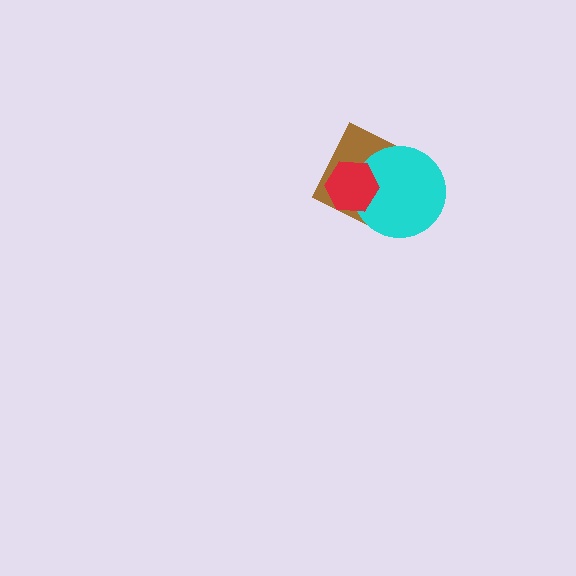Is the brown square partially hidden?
Yes, it is partially covered by another shape.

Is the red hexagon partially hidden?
No, no other shape covers it.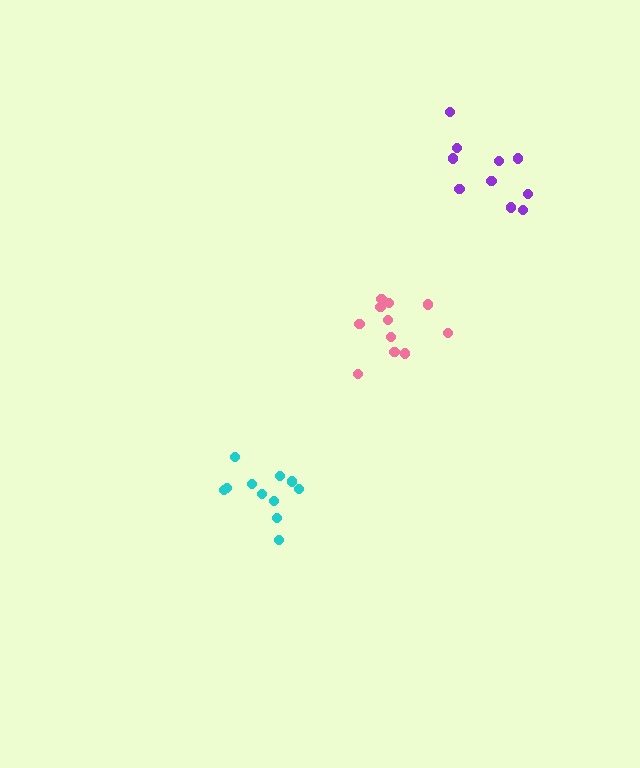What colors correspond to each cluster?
The clusters are colored: pink, cyan, purple.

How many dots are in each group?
Group 1: 12 dots, Group 2: 11 dots, Group 3: 10 dots (33 total).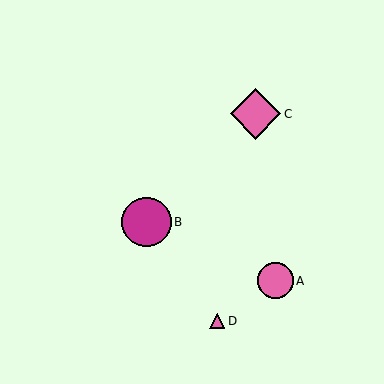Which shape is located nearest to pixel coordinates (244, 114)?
The pink diamond (labeled C) at (255, 114) is nearest to that location.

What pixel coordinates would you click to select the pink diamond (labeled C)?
Click at (255, 114) to select the pink diamond C.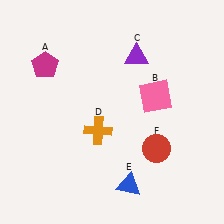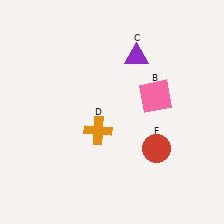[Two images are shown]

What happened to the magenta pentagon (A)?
The magenta pentagon (A) was removed in Image 2. It was in the top-left area of Image 1.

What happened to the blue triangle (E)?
The blue triangle (E) was removed in Image 2. It was in the bottom-right area of Image 1.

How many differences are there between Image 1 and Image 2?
There are 2 differences between the two images.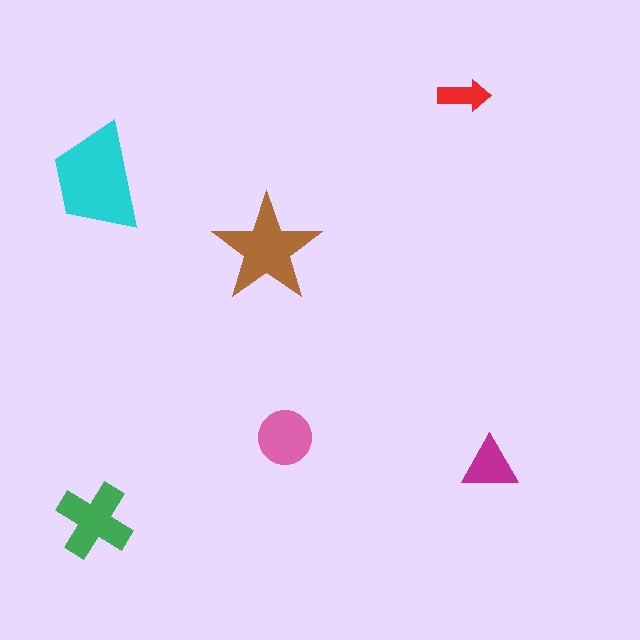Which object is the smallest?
The red arrow.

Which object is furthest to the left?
The cyan trapezoid is leftmost.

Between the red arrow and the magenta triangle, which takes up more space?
The magenta triangle.